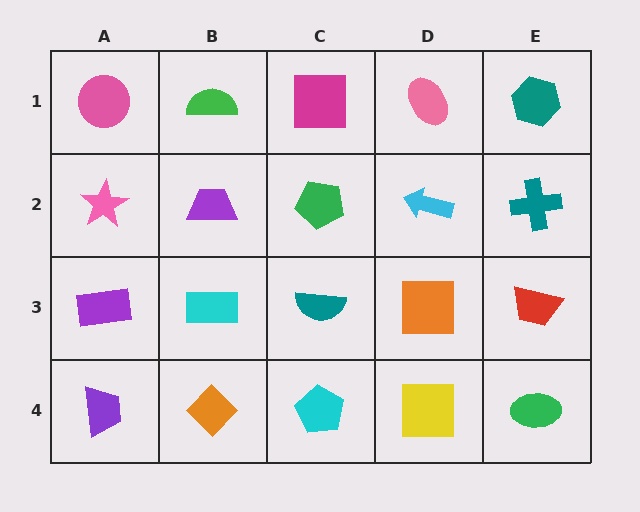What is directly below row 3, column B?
An orange diamond.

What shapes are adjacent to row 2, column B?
A green semicircle (row 1, column B), a cyan rectangle (row 3, column B), a pink star (row 2, column A), a green pentagon (row 2, column C).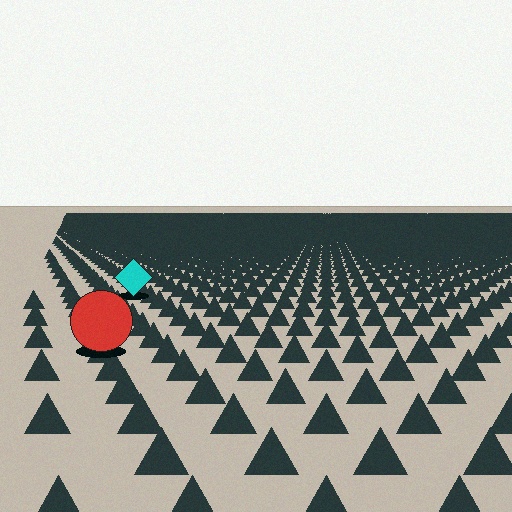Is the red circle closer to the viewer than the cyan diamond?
Yes. The red circle is closer — you can tell from the texture gradient: the ground texture is coarser near it.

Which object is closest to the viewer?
The red circle is closest. The texture marks near it are larger and more spread out.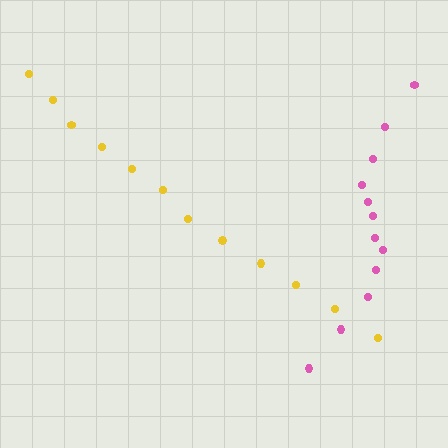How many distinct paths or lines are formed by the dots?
There are 2 distinct paths.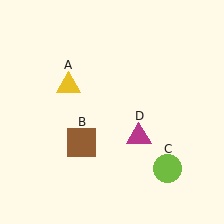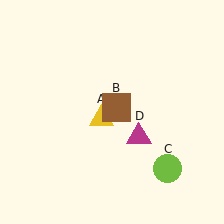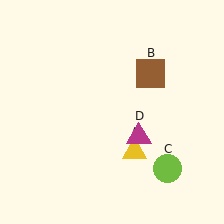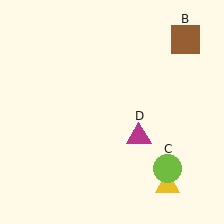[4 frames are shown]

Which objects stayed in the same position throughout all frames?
Lime circle (object C) and magenta triangle (object D) remained stationary.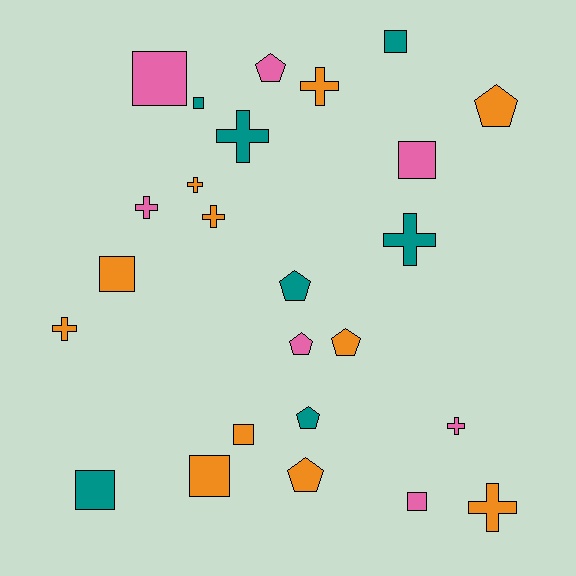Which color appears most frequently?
Orange, with 11 objects.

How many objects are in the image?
There are 25 objects.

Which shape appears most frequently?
Cross, with 9 objects.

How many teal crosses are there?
There are 2 teal crosses.